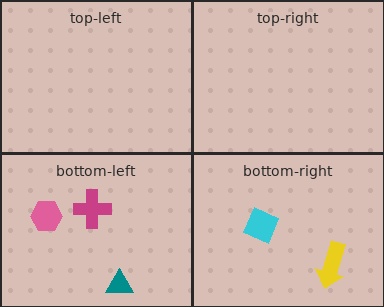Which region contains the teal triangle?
The bottom-left region.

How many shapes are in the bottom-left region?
3.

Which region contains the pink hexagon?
The bottom-left region.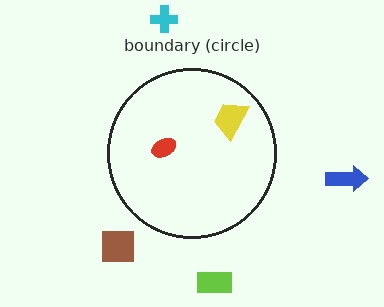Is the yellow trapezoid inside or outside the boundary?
Inside.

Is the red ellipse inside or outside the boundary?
Inside.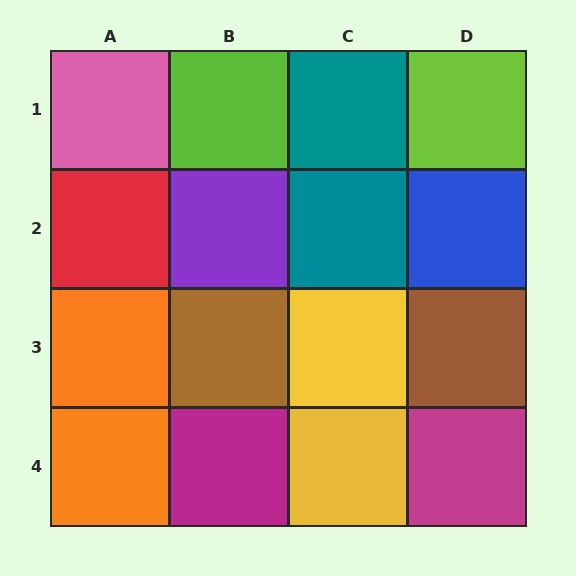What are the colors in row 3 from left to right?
Orange, brown, yellow, brown.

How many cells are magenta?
2 cells are magenta.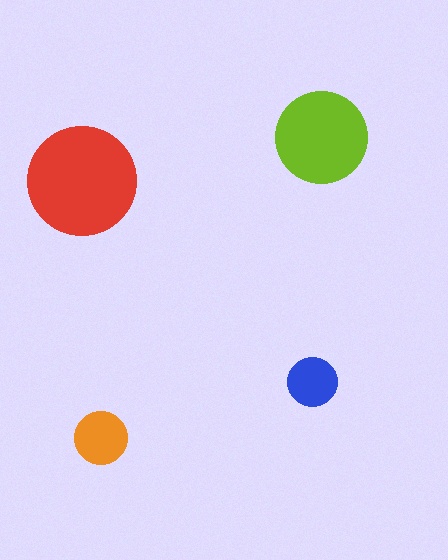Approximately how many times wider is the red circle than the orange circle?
About 2 times wider.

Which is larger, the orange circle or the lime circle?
The lime one.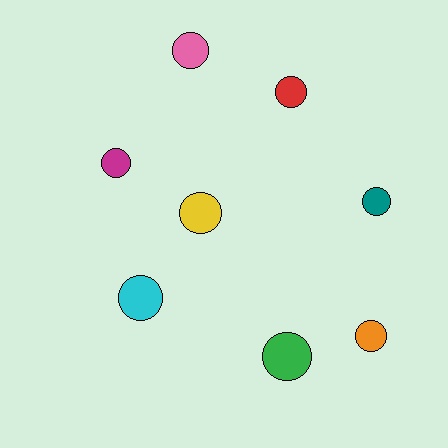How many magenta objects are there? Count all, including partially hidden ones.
There is 1 magenta object.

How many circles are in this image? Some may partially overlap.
There are 8 circles.